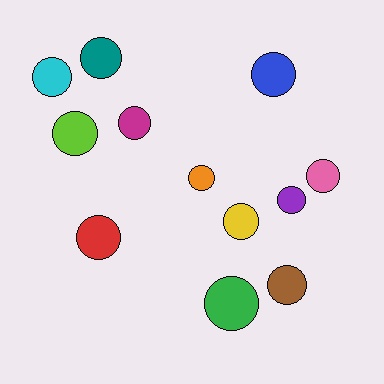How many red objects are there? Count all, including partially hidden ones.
There is 1 red object.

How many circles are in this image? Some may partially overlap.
There are 12 circles.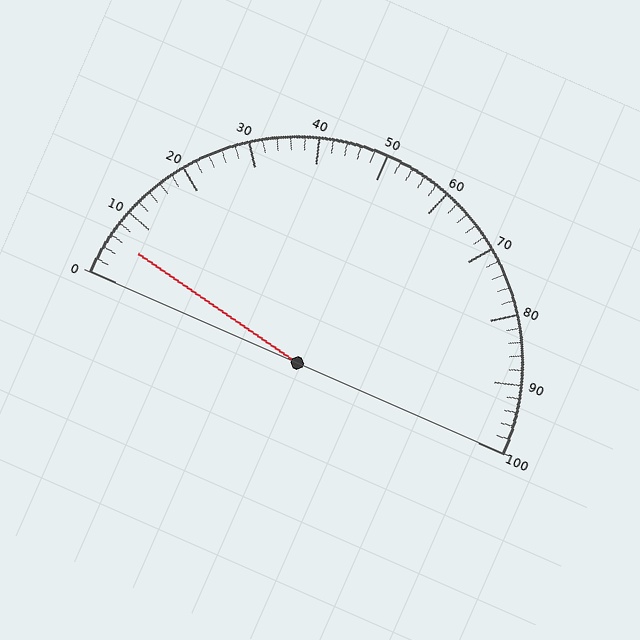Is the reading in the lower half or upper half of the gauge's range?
The reading is in the lower half of the range (0 to 100).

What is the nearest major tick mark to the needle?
The nearest major tick mark is 10.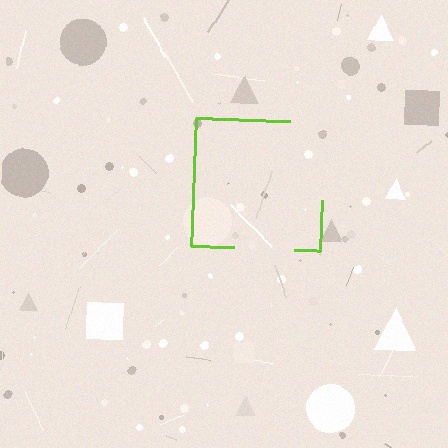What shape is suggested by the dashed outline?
The dashed outline suggests a square.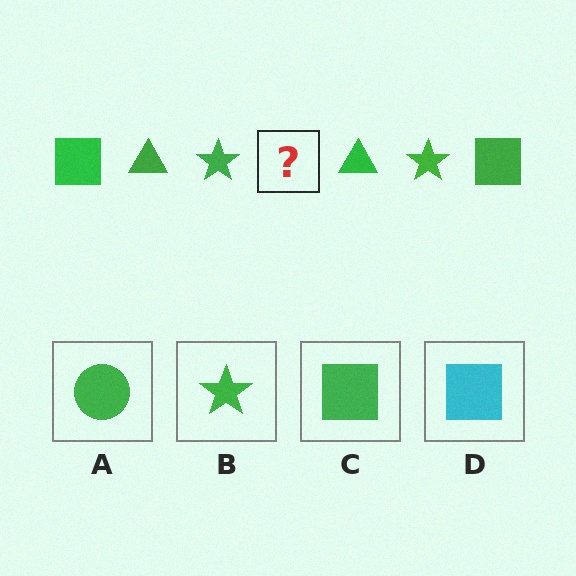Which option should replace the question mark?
Option C.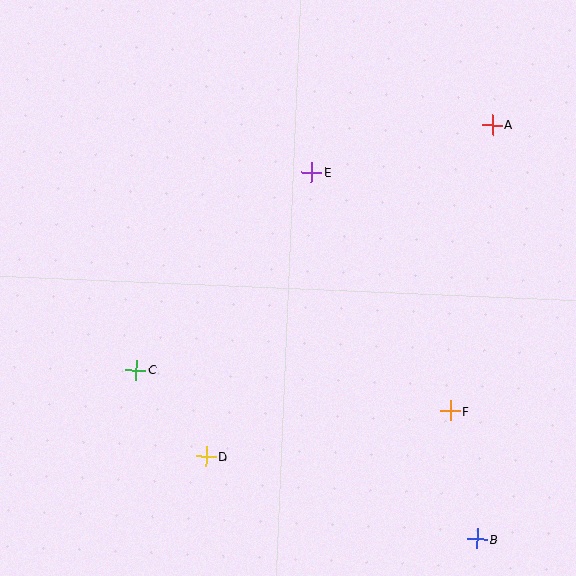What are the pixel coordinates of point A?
Point A is at (492, 125).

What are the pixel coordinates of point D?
Point D is at (206, 456).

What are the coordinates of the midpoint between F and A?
The midpoint between F and A is at (471, 268).